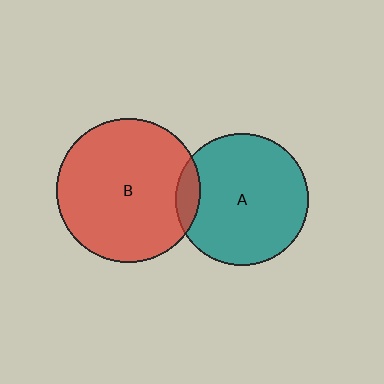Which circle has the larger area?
Circle B (red).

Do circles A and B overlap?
Yes.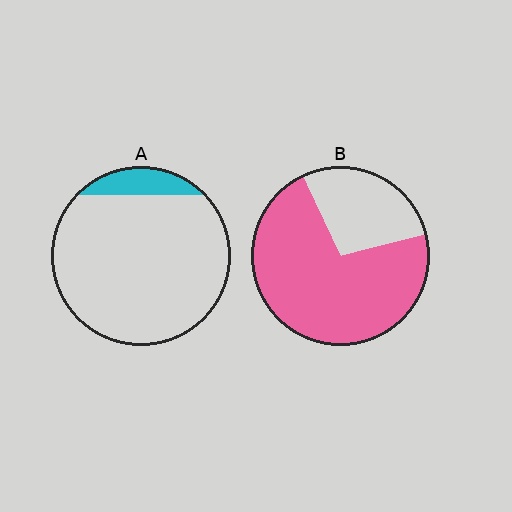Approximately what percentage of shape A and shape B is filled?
A is approximately 10% and B is approximately 70%.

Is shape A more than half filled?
No.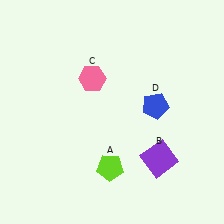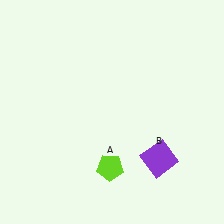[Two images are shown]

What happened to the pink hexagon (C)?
The pink hexagon (C) was removed in Image 2. It was in the top-left area of Image 1.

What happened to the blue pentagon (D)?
The blue pentagon (D) was removed in Image 2. It was in the top-right area of Image 1.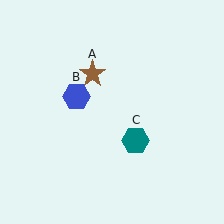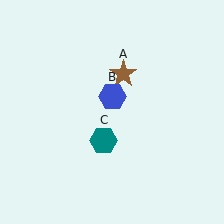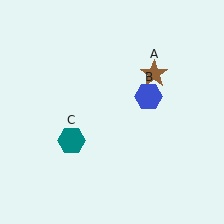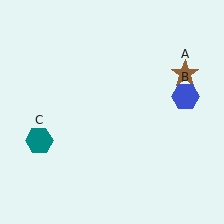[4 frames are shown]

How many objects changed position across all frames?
3 objects changed position: brown star (object A), blue hexagon (object B), teal hexagon (object C).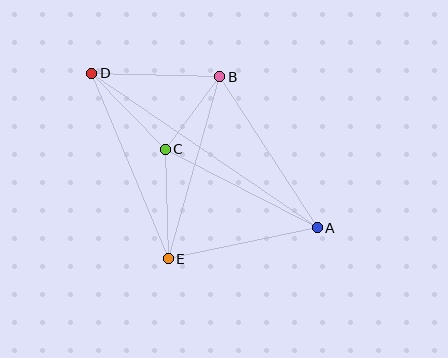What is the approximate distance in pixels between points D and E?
The distance between D and E is approximately 200 pixels.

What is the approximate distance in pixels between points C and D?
The distance between C and D is approximately 105 pixels.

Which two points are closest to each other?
Points B and C are closest to each other.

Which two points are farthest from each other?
Points A and D are farthest from each other.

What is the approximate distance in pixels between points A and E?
The distance between A and E is approximately 152 pixels.